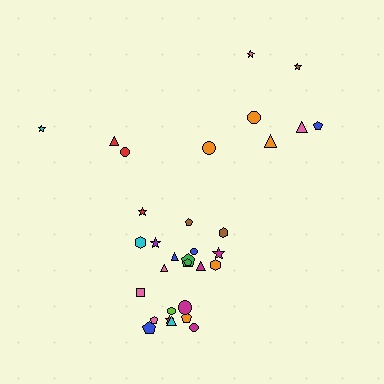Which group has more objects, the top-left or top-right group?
The top-right group.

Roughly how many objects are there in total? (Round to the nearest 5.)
Roughly 30 objects in total.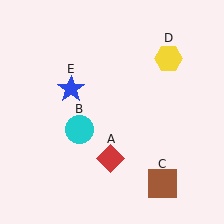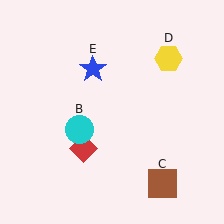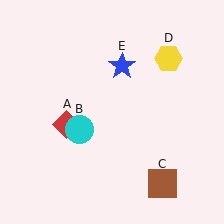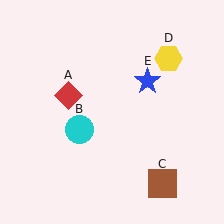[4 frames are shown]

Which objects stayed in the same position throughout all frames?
Cyan circle (object B) and brown square (object C) and yellow hexagon (object D) remained stationary.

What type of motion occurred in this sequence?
The red diamond (object A), blue star (object E) rotated clockwise around the center of the scene.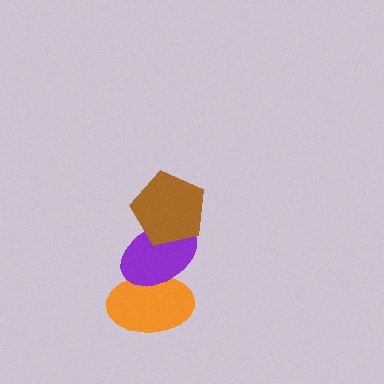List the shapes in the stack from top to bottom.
From top to bottom: the brown pentagon, the purple ellipse, the orange ellipse.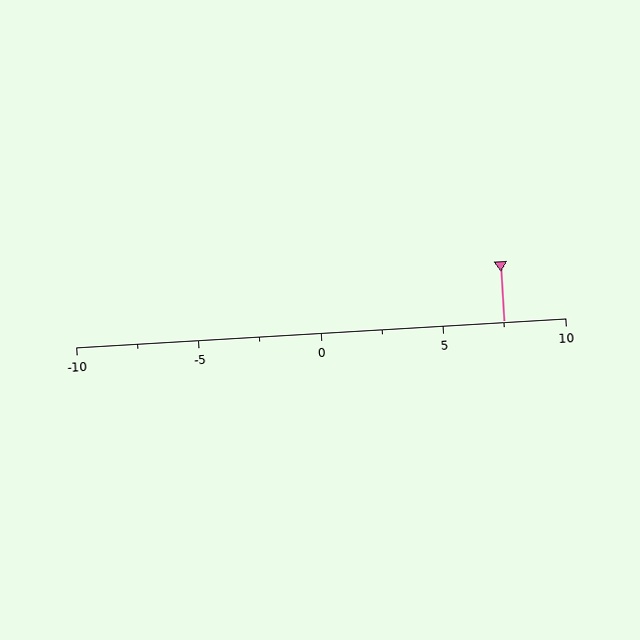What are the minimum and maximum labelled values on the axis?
The axis runs from -10 to 10.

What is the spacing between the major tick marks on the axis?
The major ticks are spaced 5 apart.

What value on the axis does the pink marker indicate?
The marker indicates approximately 7.5.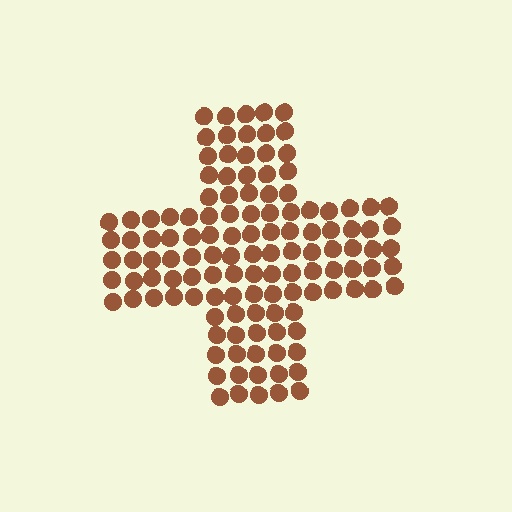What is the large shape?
The large shape is a cross.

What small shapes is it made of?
It is made of small circles.